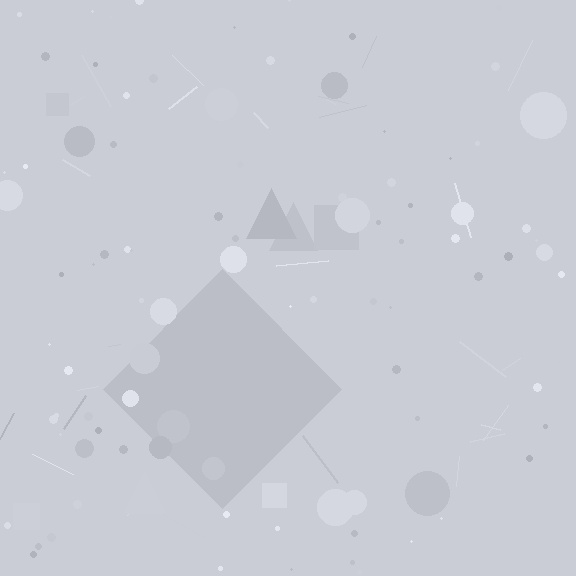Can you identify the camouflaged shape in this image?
The camouflaged shape is a diamond.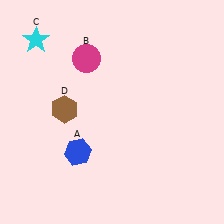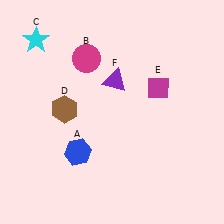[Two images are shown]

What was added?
A magenta diamond (E), a purple triangle (F) were added in Image 2.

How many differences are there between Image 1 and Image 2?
There are 2 differences between the two images.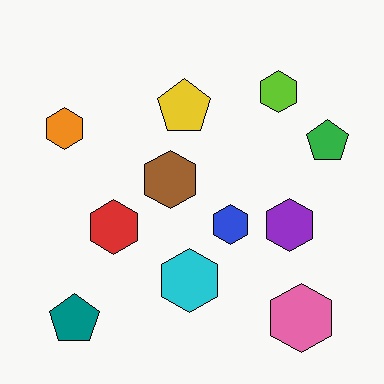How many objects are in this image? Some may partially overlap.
There are 11 objects.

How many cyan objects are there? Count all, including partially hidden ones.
There is 1 cyan object.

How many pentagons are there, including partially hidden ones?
There are 3 pentagons.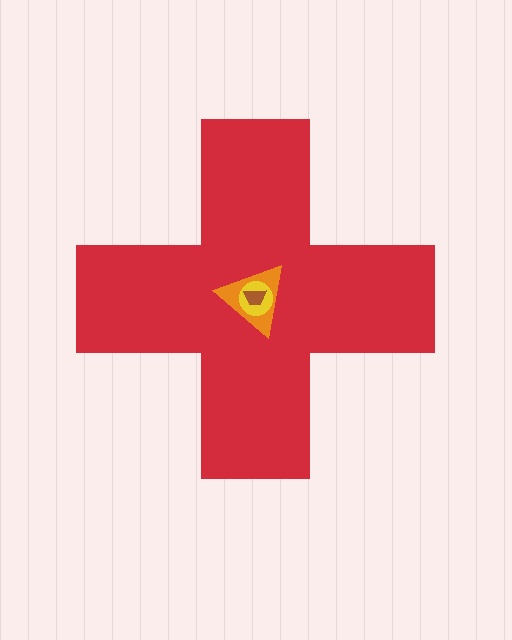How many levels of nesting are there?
4.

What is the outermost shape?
The red cross.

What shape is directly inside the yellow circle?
The brown trapezoid.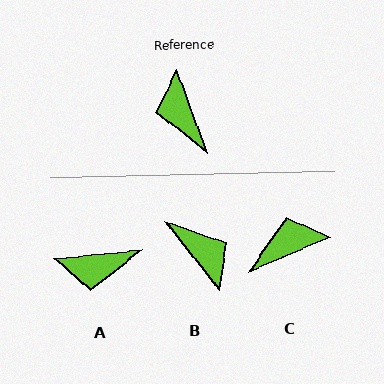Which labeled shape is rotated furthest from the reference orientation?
B, about 161 degrees away.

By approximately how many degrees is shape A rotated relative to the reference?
Approximately 76 degrees counter-clockwise.